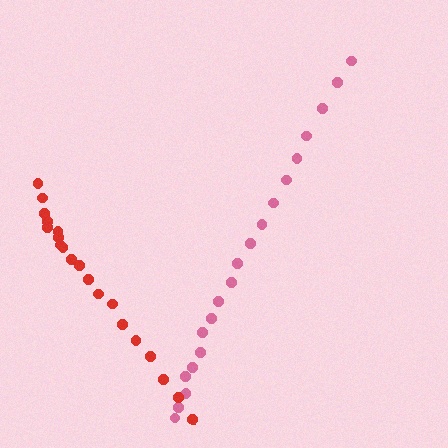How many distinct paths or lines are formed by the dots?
There are 2 distinct paths.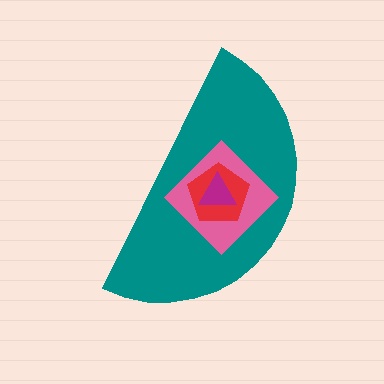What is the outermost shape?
The teal semicircle.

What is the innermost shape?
The magenta triangle.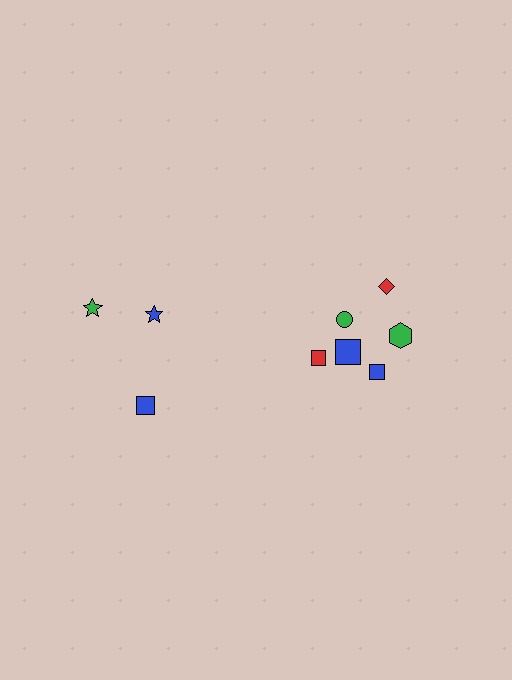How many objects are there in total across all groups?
There are 9 objects.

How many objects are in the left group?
There are 3 objects.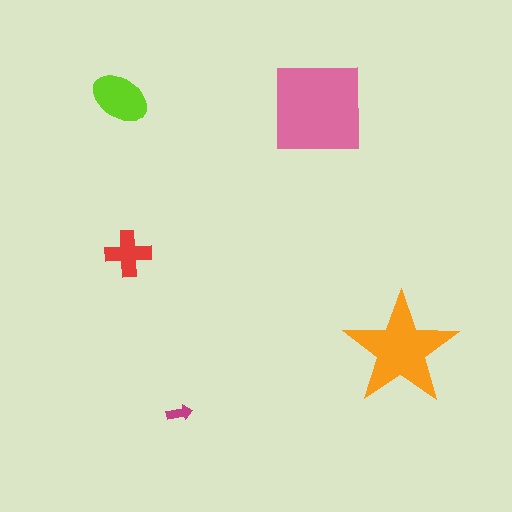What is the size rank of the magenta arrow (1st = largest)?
5th.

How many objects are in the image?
There are 5 objects in the image.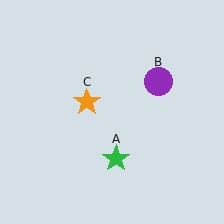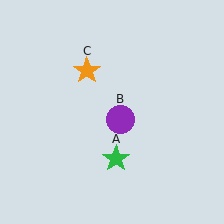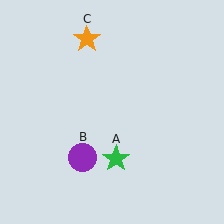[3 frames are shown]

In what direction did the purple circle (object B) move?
The purple circle (object B) moved down and to the left.